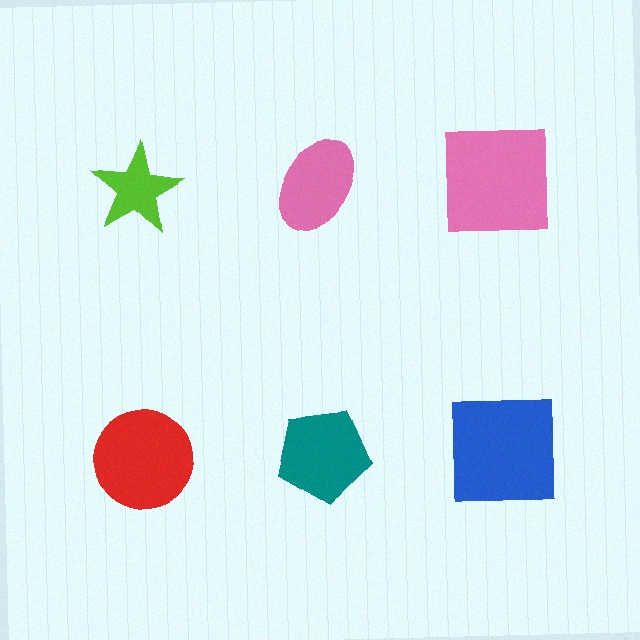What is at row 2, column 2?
A teal pentagon.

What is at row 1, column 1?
A lime star.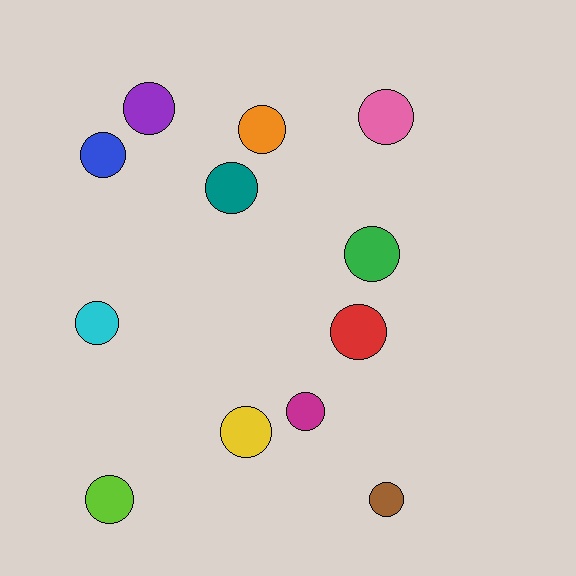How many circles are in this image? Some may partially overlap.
There are 12 circles.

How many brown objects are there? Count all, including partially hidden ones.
There is 1 brown object.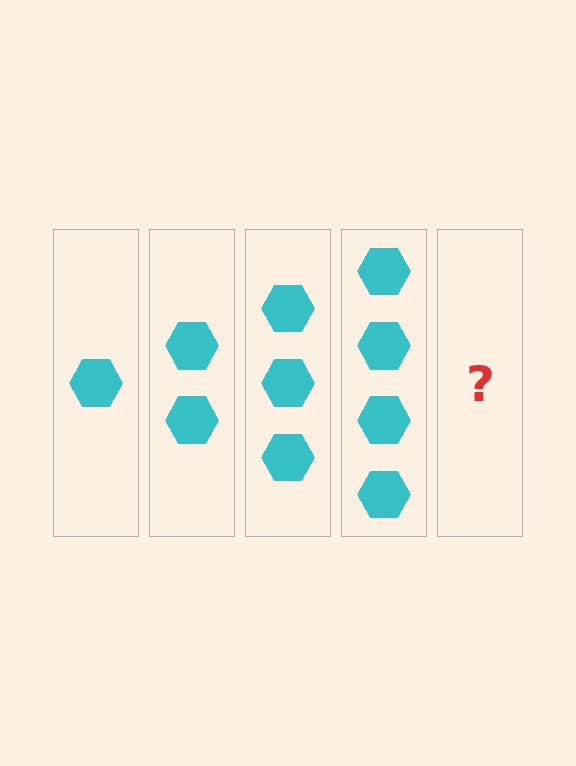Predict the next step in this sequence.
The next step is 5 hexagons.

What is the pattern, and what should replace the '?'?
The pattern is that each step adds one more hexagon. The '?' should be 5 hexagons.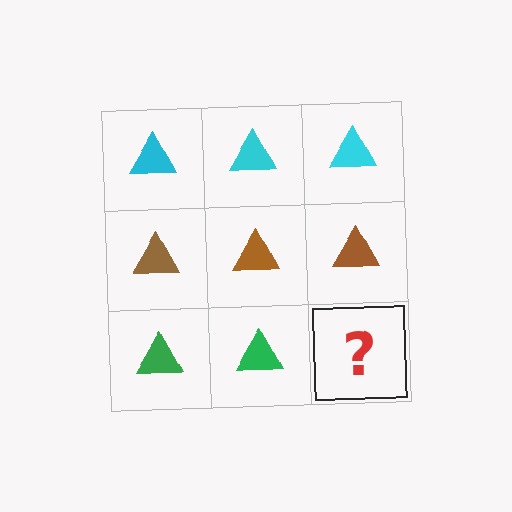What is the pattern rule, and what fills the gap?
The rule is that each row has a consistent color. The gap should be filled with a green triangle.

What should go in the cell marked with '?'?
The missing cell should contain a green triangle.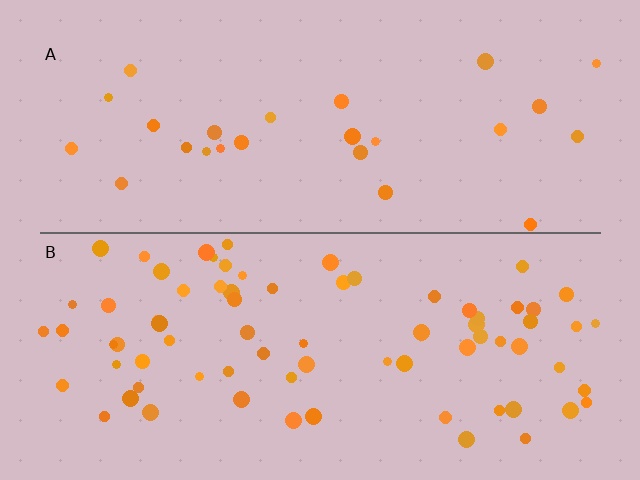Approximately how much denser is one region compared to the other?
Approximately 2.9× — region B over region A.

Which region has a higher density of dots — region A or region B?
B (the bottom).